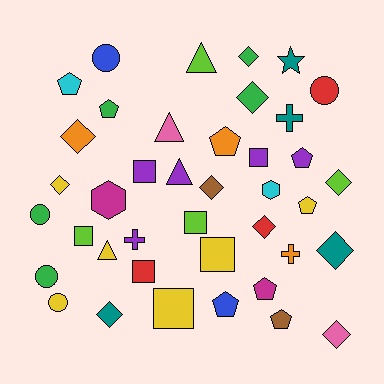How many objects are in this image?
There are 40 objects.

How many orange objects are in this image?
There are 3 orange objects.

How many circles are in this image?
There are 5 circles.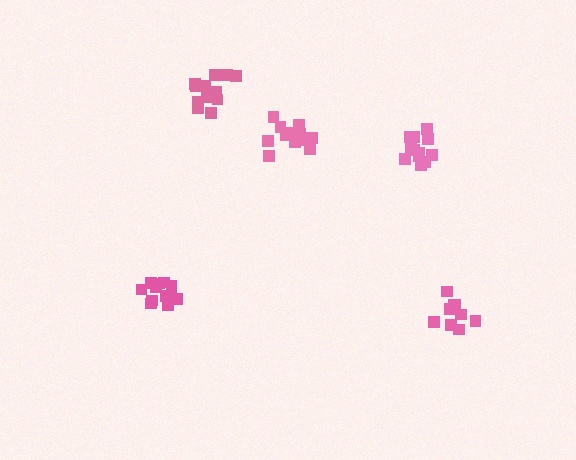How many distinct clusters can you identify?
There are 5 distinct clusters.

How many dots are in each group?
Group 1: 10 dots, Group 2: 13 dots, Group 3: 14 dots, Group 4: 12 dots, Group 5: 14 dots (63 total).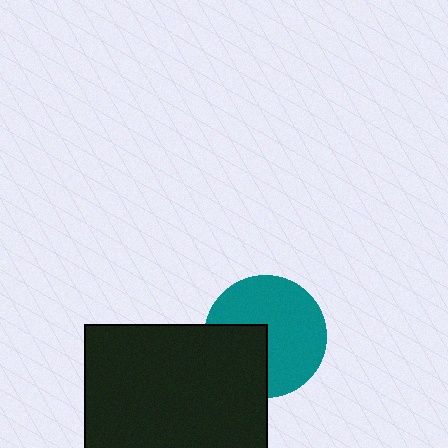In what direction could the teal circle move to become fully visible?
The teal circle could move toward the upper-right. That would shift it out from behind the black rectangle entirely.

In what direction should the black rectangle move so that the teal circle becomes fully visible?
The black rectangle should move toward the lower-left. That is the shortest direction to clear the overlap and leave the teal circle fully visible.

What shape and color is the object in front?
The object in front is a black rectangle.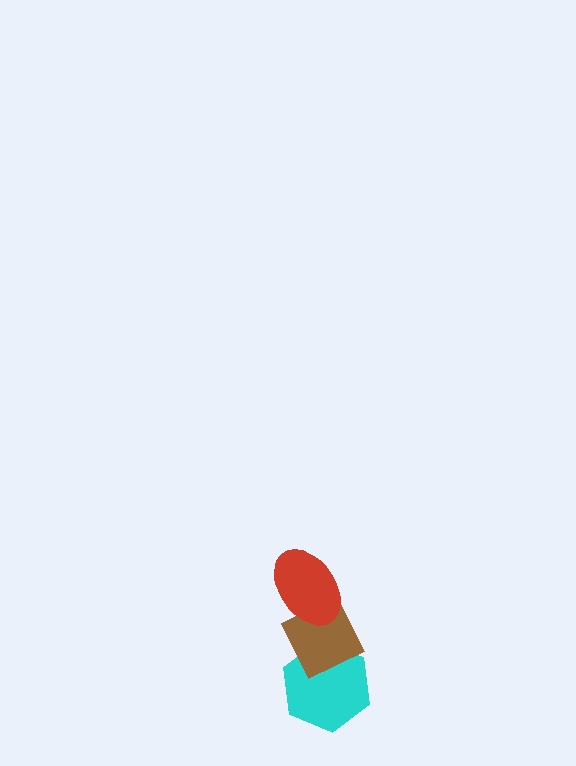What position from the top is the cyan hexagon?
The cyan hexagon is 3rd from the top.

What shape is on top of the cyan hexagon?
The brown diamond is on top of the cyan hexagon.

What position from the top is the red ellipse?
The red ellipse is 1st from the top.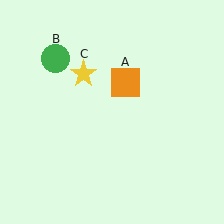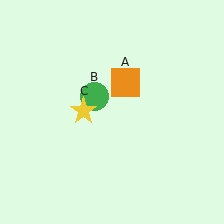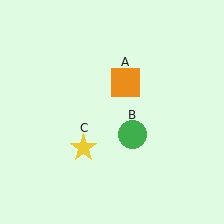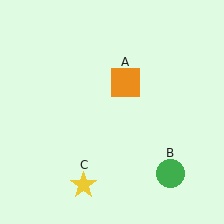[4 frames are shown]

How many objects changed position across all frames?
2 objects changed position: green circle (object B), yellow star (object C).